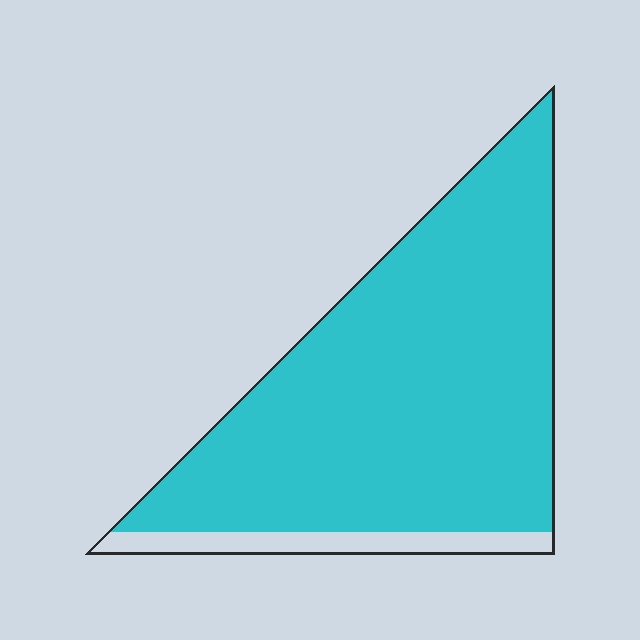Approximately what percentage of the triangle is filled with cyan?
Approximately 90%.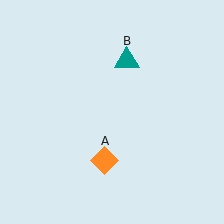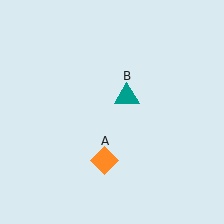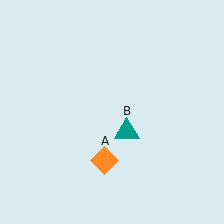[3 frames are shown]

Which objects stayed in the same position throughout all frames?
Orange diamond (object A) remained stationary.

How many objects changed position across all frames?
1 object changed position: teal triangle (object B).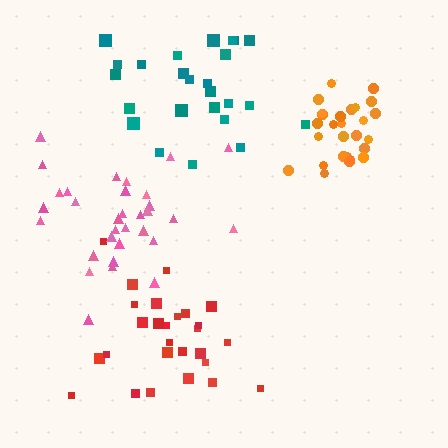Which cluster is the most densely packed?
Orange.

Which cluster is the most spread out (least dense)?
Teal.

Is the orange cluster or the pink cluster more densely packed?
Orange.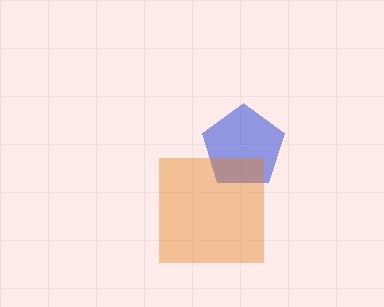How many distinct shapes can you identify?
There are 2 distinct shapes: a blue pentagon, an orange square.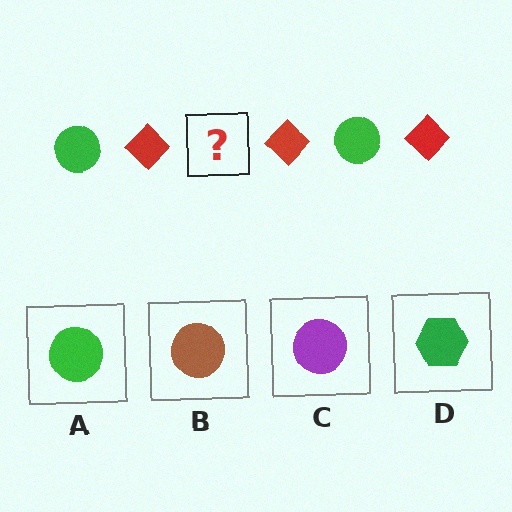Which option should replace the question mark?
Option A.